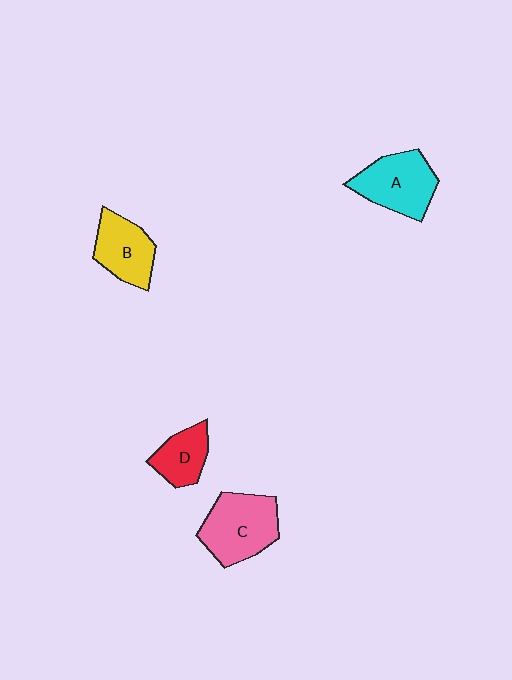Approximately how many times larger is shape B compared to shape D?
Approximately 1.3 times.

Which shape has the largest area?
Shape C (pink).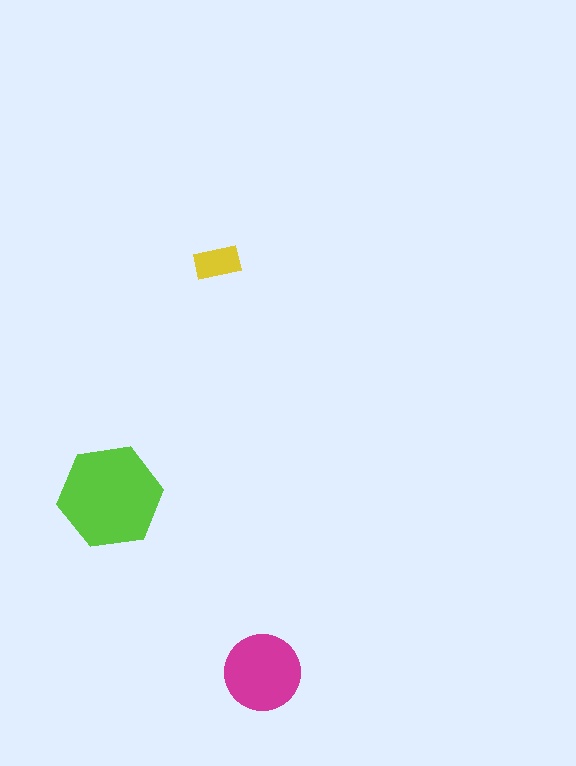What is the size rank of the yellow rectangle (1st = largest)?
3rd.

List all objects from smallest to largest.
The yellow rectangle, the magenta circle, the lime hexagon.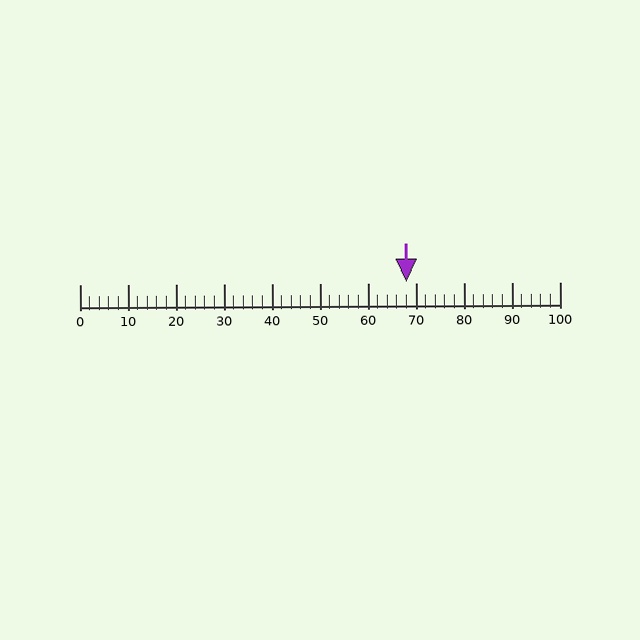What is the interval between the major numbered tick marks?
The major tick marks are spaced 10 units apart.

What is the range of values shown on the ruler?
The ruler shows values from 0 to 100.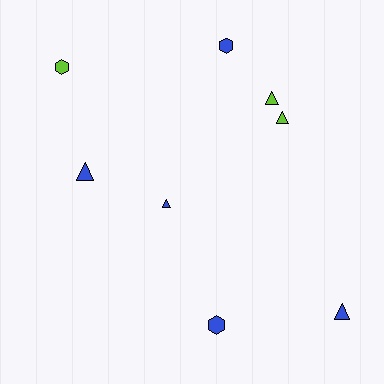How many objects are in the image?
There are 8 objects.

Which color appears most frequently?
Blue, with 5 objects.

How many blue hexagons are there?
There are 2 blue hexagons.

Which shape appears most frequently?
Triangle, with 5 objects.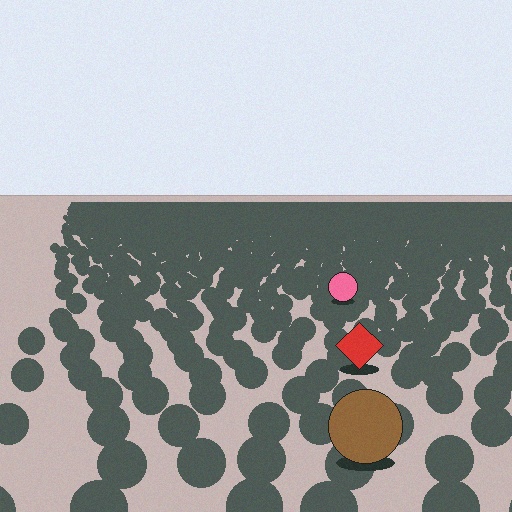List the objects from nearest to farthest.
From nearest to farthest: the brown circle, the red diamond, the pink circle.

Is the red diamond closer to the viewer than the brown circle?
No. The brown circle is closer — you can tell from the texture gradient: the ground texture is coarser near it.